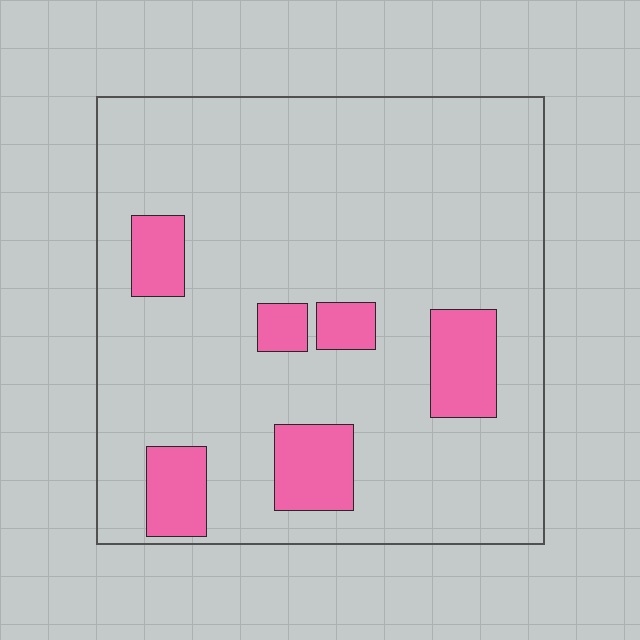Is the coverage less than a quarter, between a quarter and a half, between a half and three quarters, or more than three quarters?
Less than a quarter.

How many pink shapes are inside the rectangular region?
6.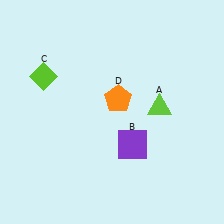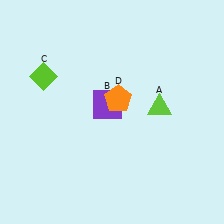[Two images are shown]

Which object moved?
The purple square (B) moved up.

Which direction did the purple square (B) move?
The purple square (B) moved up.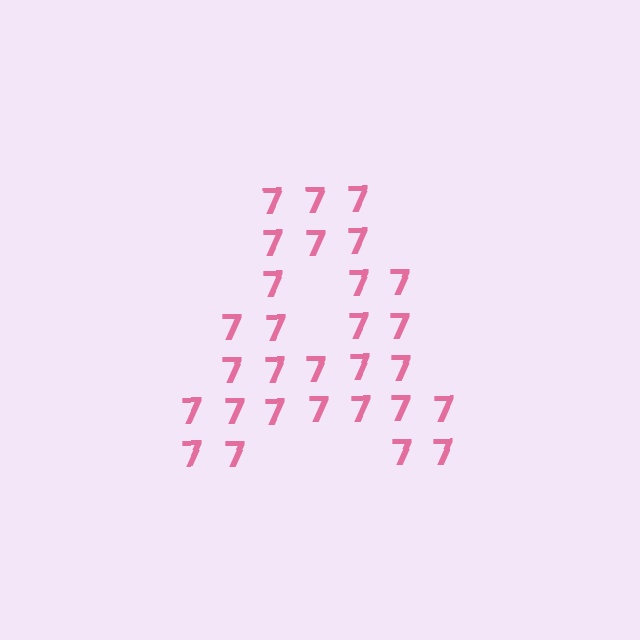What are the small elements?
The small elements are digit 7's.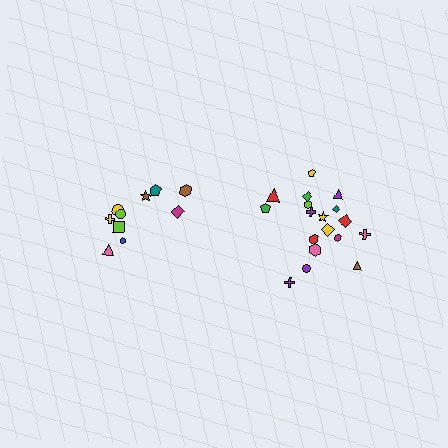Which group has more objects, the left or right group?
The right group.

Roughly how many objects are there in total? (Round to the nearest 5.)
Roughly 30 objects in total.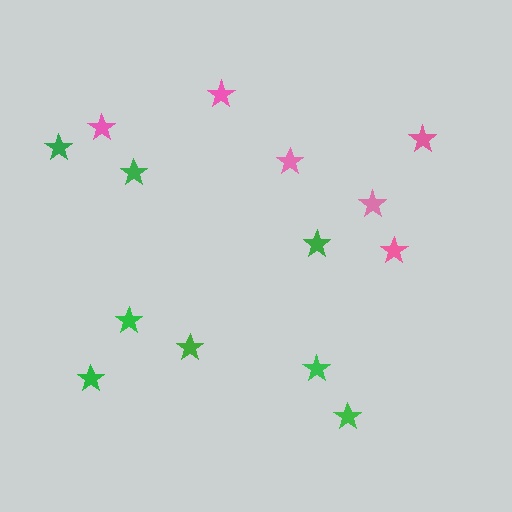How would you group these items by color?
There are 2 groups: one group of pink stars (6) and one group of green stars (8).